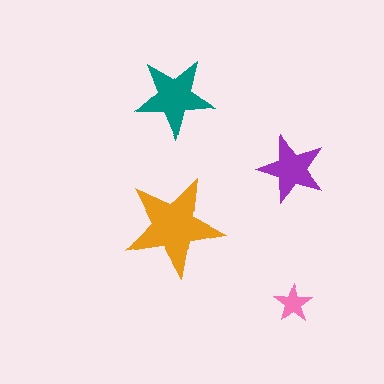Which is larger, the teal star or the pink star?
The teal one.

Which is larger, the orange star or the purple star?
The orange one.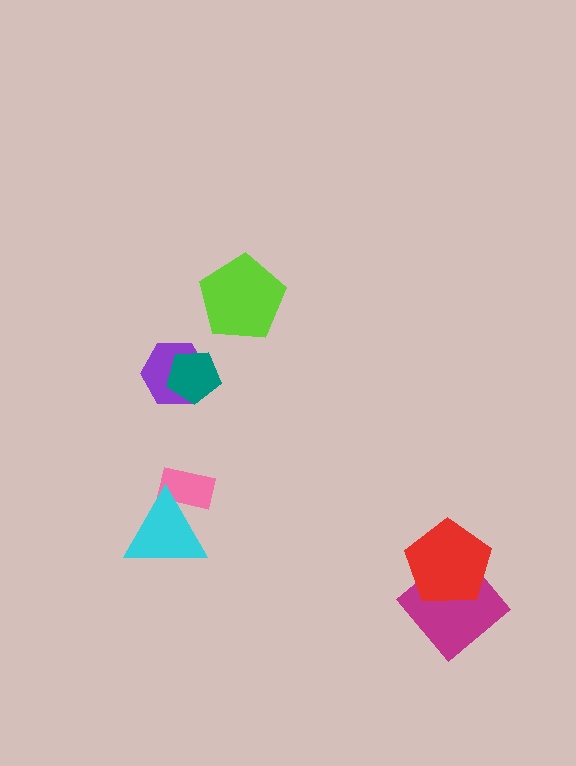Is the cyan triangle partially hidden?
No, no other shape covers it.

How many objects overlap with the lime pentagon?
0 objects overlap with the lime pentagon.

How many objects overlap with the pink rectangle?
1 object overlaps with the pink rectangle.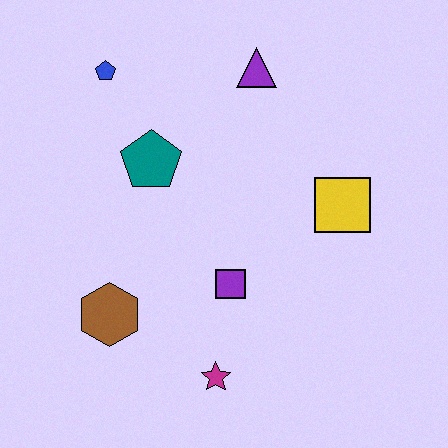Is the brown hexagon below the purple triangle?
Yes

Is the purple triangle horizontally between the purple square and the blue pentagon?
No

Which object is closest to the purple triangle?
The teal pentagon is closest to the purple triangle.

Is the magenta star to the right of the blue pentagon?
Yes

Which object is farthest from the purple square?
The blue pentagon is farthest from the purple square.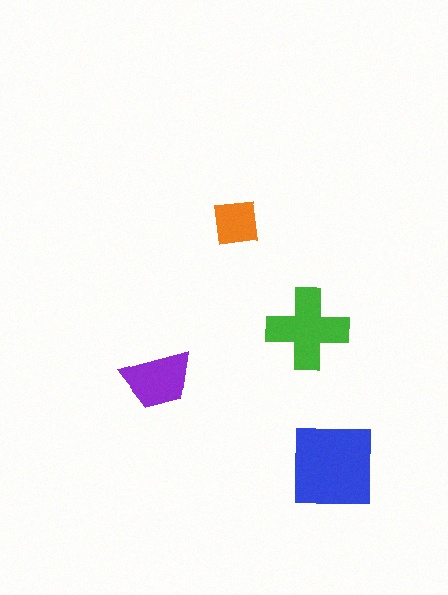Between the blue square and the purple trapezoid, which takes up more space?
The blue square.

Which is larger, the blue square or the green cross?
The blue square.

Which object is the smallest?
The orange square.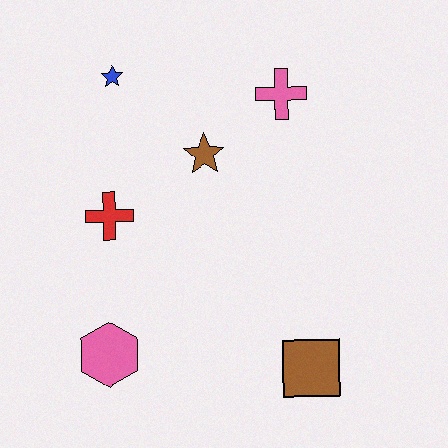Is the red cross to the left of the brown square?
Yes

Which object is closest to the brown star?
The pink cross is closest to the brown star.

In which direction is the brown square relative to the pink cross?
The brown square is below the pink cross.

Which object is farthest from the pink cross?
The pink hexagon is farthest from the pink cross.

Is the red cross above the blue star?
No